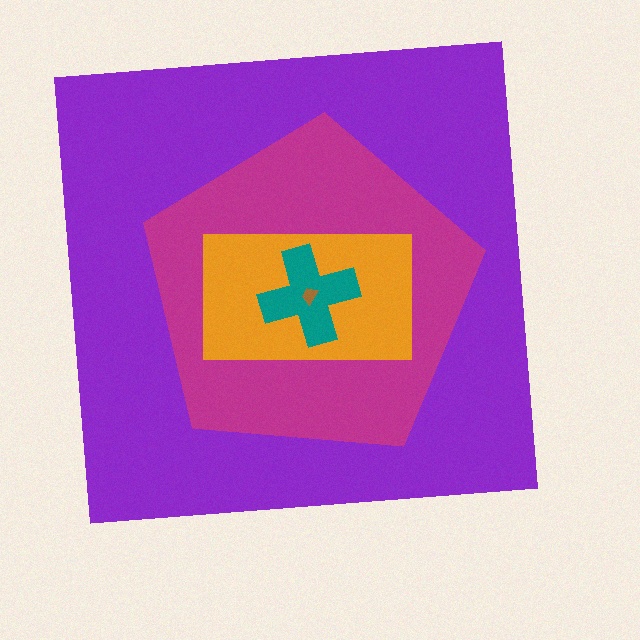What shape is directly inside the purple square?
The magenta pentagon.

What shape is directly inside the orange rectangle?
The teal cross.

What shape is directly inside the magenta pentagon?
The orange rectangle.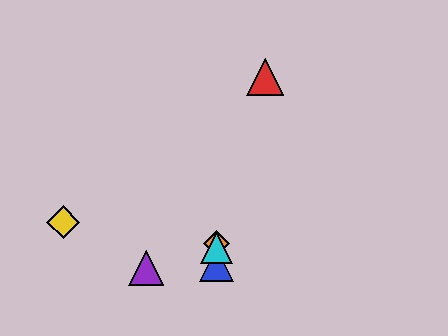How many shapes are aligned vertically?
4 shapes (the blue triangle, the green triangle, the orange diamond, the cyan triangle) are aligned vertically.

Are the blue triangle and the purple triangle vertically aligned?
No, the blue triangle is at x≈217 and the purple triangle is at x≈146.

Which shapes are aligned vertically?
The blue triangle, the green triangle, the orange diamond, the cyan triangle are aligned vertically.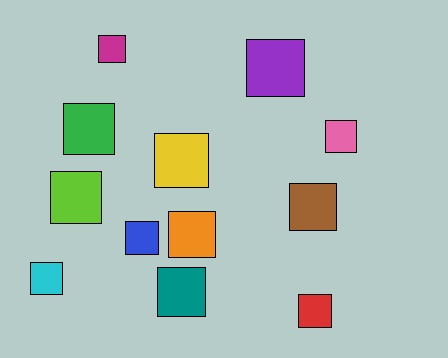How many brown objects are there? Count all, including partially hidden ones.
There is 1 brown object.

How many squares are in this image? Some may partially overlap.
There are 12 squares.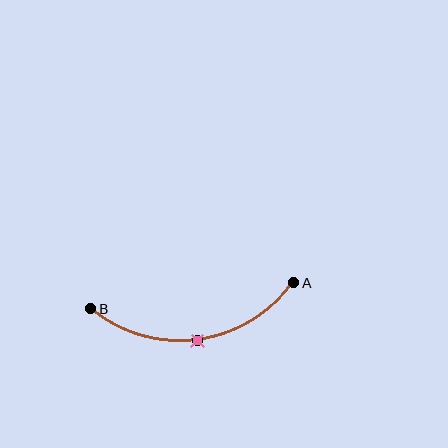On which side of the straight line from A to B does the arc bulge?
The arc bulges below the straight line connecting A and B.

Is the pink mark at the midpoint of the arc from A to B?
Yes. The pink mark lies on the arc at equal arc-length from both A and B — it is the arc midpoint.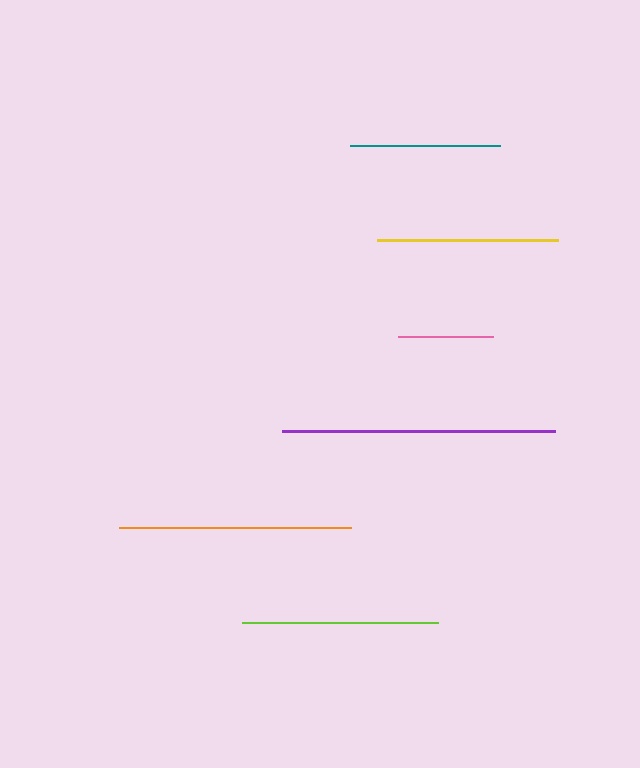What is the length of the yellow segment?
The yellow segment is approximately 181 pixels long.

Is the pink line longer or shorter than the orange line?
The orange line is longer than the pink line.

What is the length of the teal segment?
The teal segment is approximately 150 pixels long.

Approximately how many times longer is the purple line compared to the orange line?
The purple line is approximately 1.2 times the length of the orange line.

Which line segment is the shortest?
The pink line is the shortest at approximately 95 pixels.